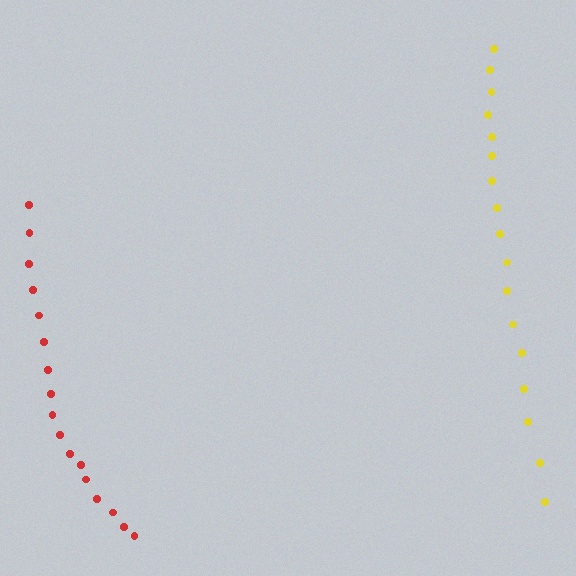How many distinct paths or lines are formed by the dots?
There are 2 distinct paths.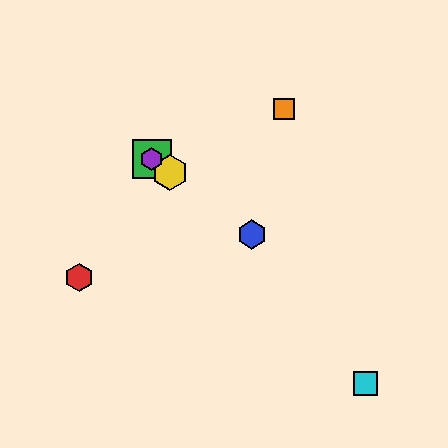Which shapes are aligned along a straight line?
The blue hexagon, the green square, the yellow hexagon, the purple hexagon are aligned along a straight line.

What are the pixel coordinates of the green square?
The green square is at (152, 159).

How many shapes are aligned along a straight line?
4 shapes (the blue hexagon, the green square, the yellow hexagon, the purple hexagon) are aligned along a straight line.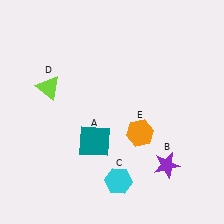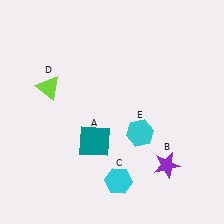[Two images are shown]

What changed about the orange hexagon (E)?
In Image 1, E is orange. In Image 2, it changed to cyan.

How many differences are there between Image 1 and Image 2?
There is 1 difference between the two images.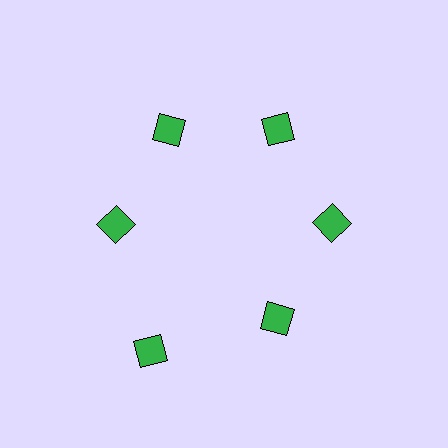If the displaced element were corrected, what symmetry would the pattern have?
It would have 6-fold rotational symmetry — the pattern would map onto itself every 60 degrees.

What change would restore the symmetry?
The symmetry would be restored by moving it inward, back onto the ring so that all 6 diamonds sit at equal angles and equal distance from the center.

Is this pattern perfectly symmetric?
No. The 6 green diamonds are arranged in a ring, but one element near the 7 o'clock position is pushed outward from the center, breaking the 6-fold rotational symmetry.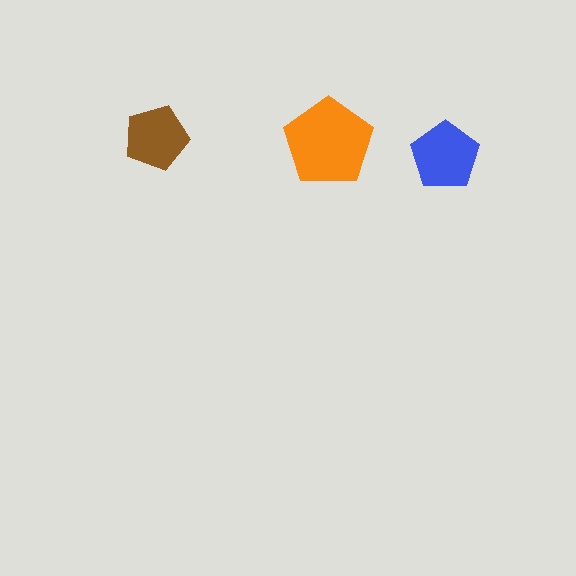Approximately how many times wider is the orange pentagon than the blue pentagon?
About 1.5 times wider.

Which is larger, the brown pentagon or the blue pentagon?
The blue one.